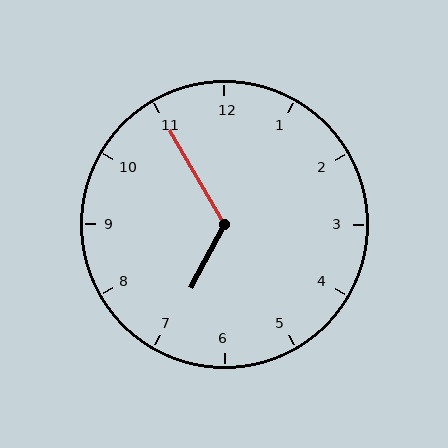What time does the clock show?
6:55.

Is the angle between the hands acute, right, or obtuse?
It is obtuse.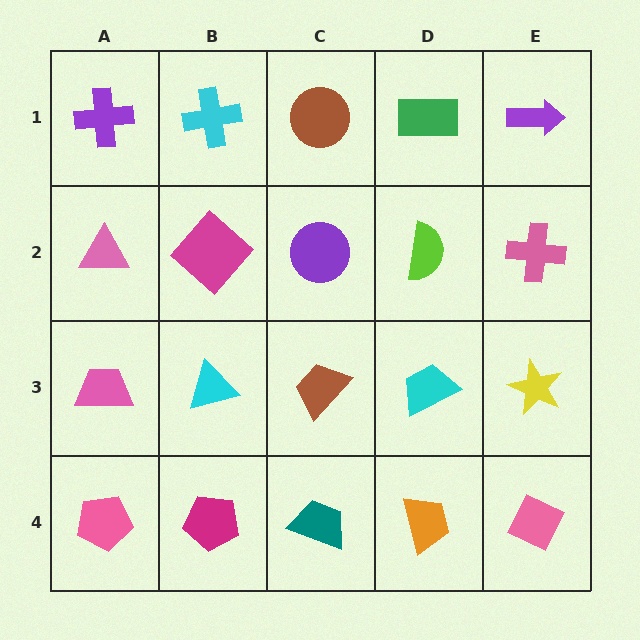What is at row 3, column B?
A cyan triangle.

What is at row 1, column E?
A purple arrow.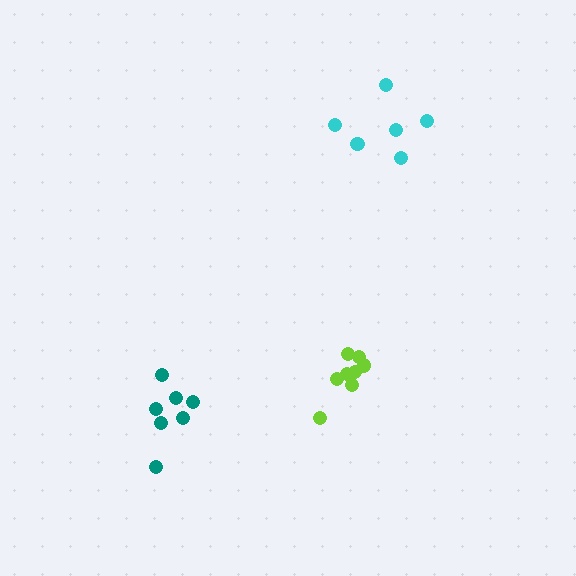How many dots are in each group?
Group 1: 6 dots, Group 2: 8 dots, Group 3: 7 dots (21 total).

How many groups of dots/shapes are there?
There are 3 groups.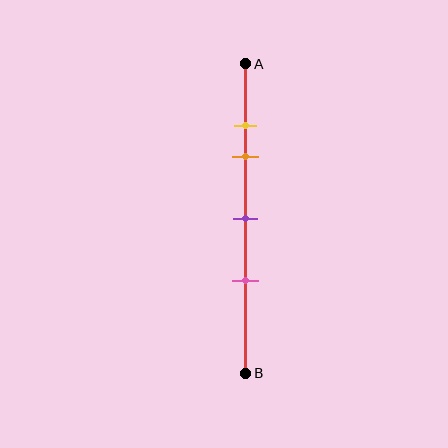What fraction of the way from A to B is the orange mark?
The orange mark is approximately 30% (0.3) of the way from A to B.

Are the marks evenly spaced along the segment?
No, the marks are not evenly spaced.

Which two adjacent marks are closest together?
The yellow and orange marks are the closest adjacent pair.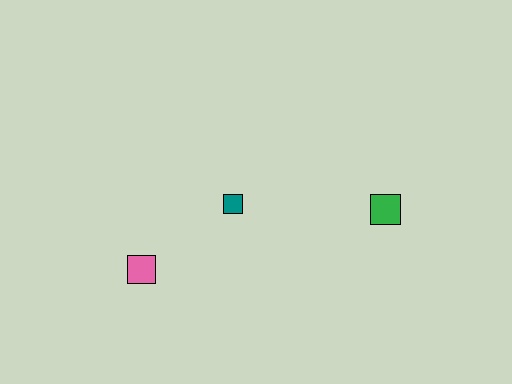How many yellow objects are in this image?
There are no yellow objects.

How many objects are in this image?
There are 3 objects.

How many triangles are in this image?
There are no triangles.